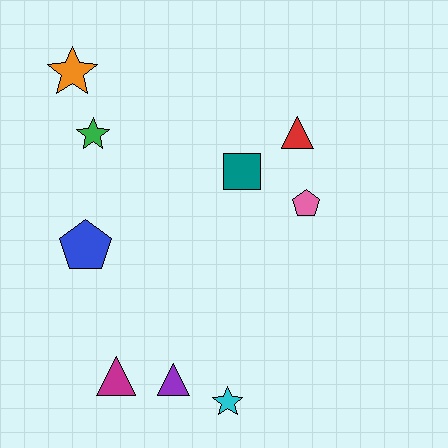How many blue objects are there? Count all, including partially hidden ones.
There is 1 blue object.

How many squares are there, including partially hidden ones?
There is 1 square.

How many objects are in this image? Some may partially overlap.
There are 9 objects.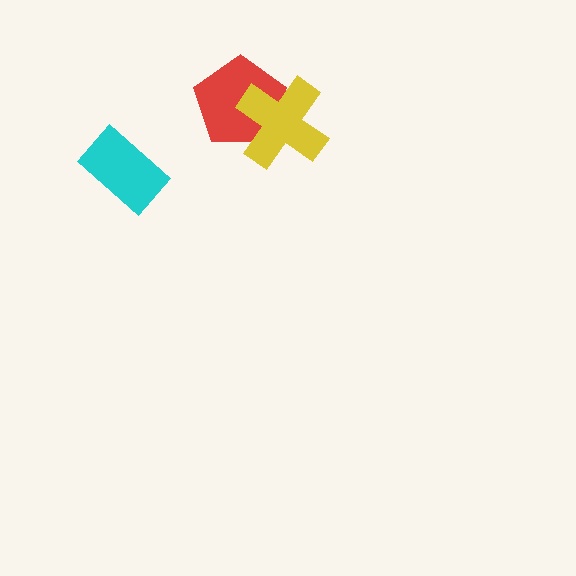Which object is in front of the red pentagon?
The yellow cross is in front of the red pentagon.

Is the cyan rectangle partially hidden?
No, no other shape covers it.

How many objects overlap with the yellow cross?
1 object overlaps with the yellow cross.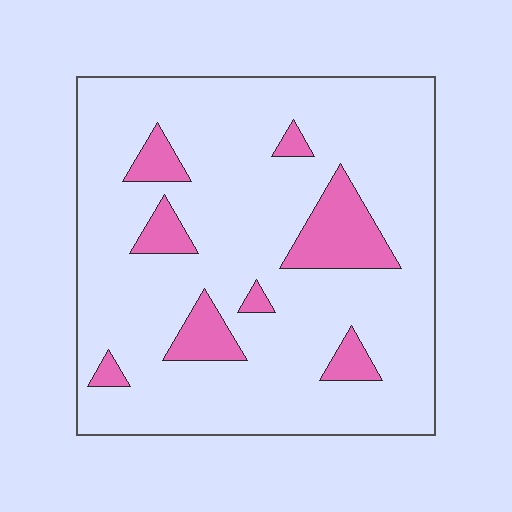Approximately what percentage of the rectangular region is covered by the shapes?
Approximately 15%.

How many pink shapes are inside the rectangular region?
8.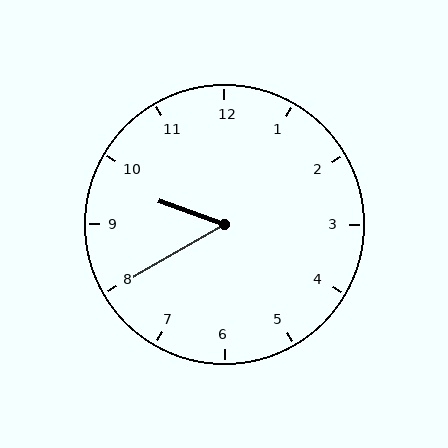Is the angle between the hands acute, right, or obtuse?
It is acute.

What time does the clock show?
9:40.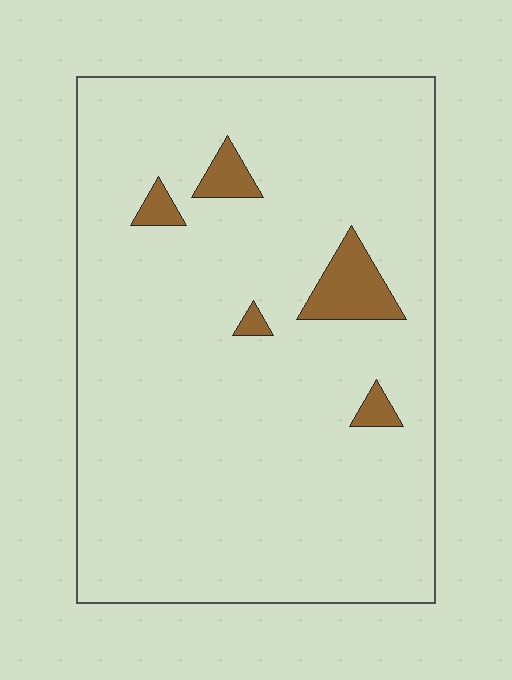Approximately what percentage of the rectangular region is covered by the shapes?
Approximately 5%.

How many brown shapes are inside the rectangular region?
5.